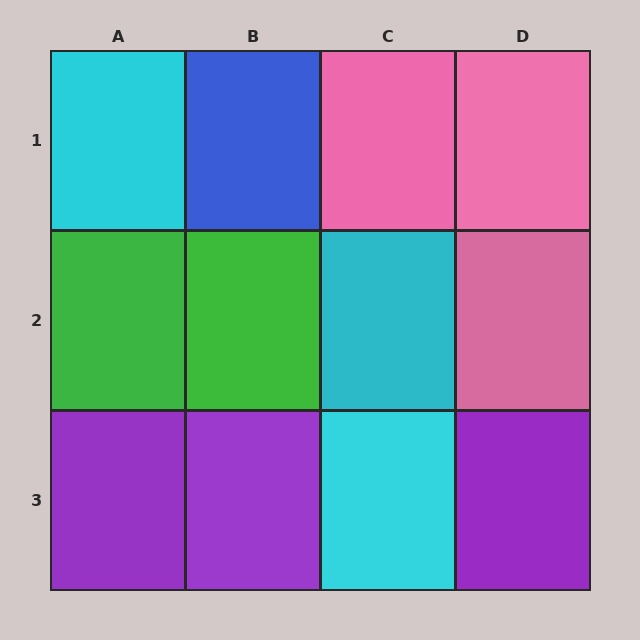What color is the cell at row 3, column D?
Purple.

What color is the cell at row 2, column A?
Green.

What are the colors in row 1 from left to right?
Cyan, blue, pink, pink.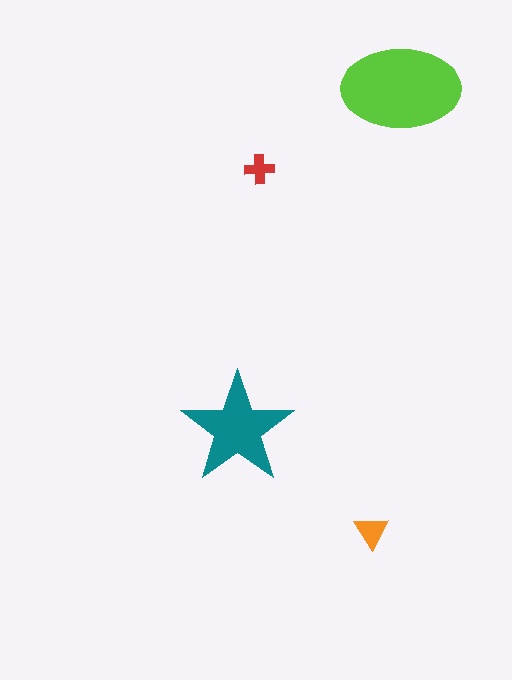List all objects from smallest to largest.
The red cross, the orange triangle, the teal star, the lime ellipse.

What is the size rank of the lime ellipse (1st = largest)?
1st.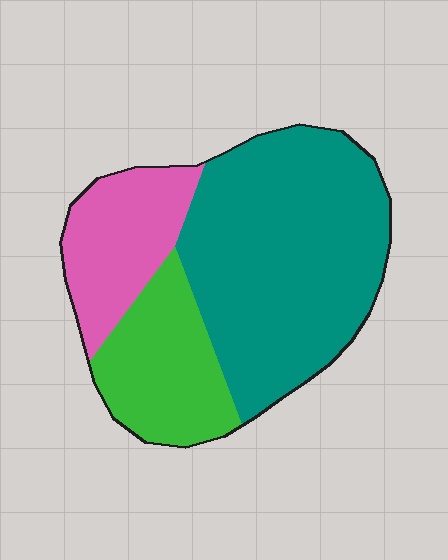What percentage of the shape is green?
Green covers around 25% of the shape.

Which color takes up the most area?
Teal, at roughly 55%.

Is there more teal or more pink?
Teal.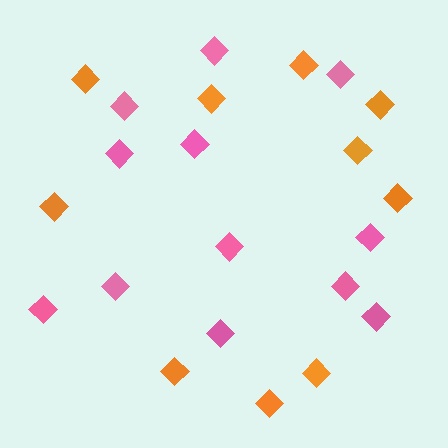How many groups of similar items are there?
There are 2 groups: one group of orange diamonds (10) and one group of pink diamonds (12).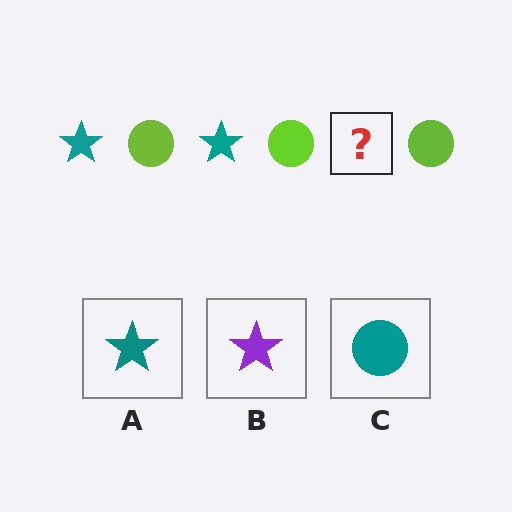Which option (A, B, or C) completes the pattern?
A.